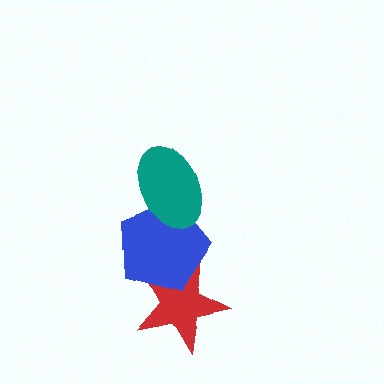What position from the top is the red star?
The red star is 3rd from the top.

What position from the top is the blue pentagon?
The blue pentagon is 2nd from the top.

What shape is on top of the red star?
The blue pentagon is on top of the red star.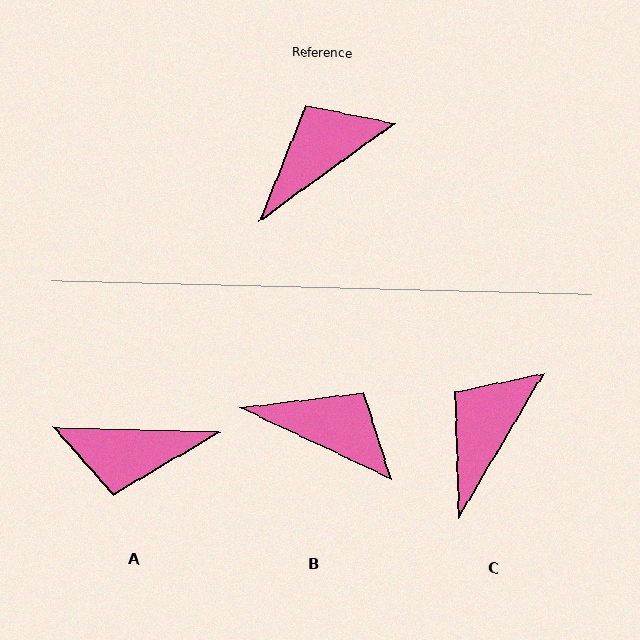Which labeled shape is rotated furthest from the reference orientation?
A, about 142 degrees away.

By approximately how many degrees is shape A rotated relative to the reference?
Approximately 142 degrees counter-clockwise.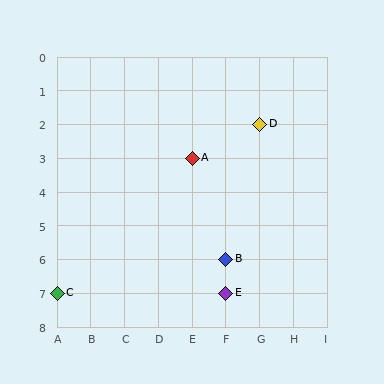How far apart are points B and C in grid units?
Points B and C are 5 columns and 1 row apart (about 5.1 grid units diagonally).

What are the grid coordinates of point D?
Point D is at grid coordinates (G, 2).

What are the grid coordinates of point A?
Point A is at grid coordinates (E, 3).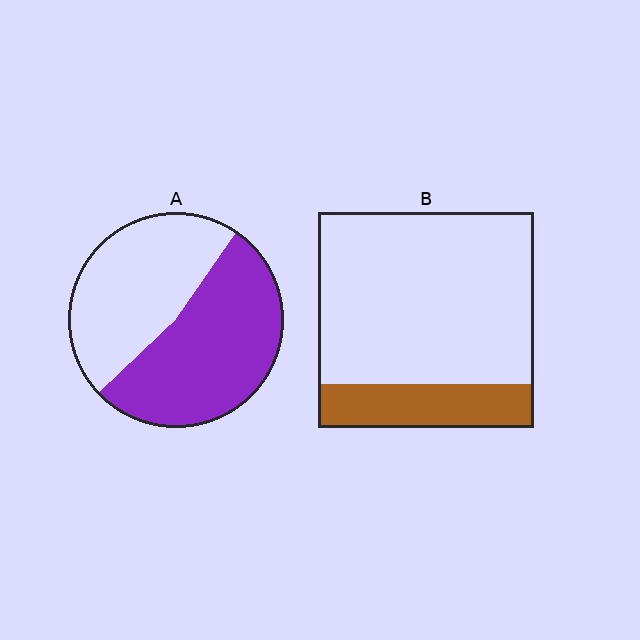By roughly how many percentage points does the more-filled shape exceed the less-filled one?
By roughly 35 percentage points (A over B).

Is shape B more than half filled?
No.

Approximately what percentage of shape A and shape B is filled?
A is approximately 55% and B is approximately 20%.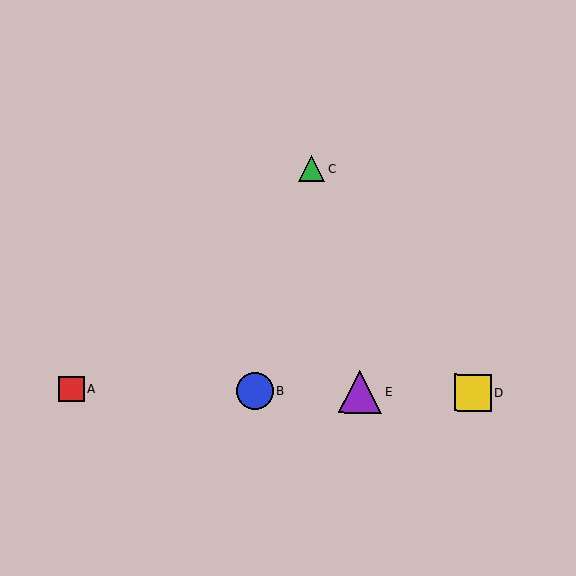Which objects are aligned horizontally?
Objects A, B, D, E are aligned horizontally.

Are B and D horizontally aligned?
Yes, both are at y≈391.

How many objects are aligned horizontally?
4 objects (A, B, D, E) are aligned horizontally.